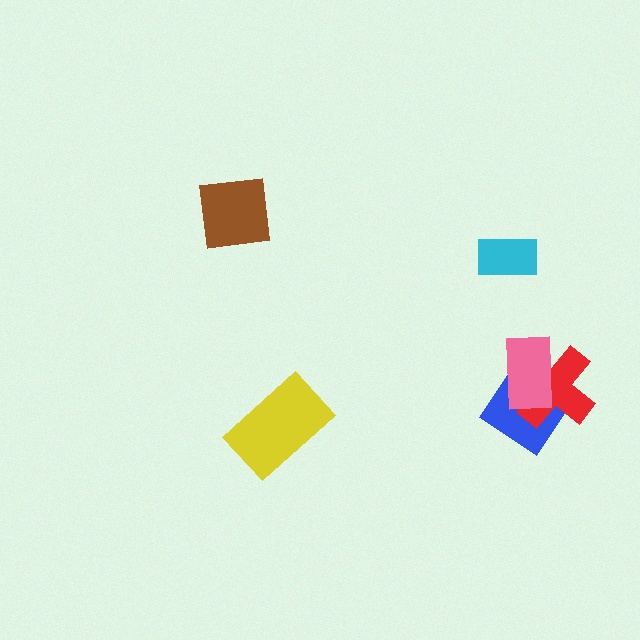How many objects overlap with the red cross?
2 objects overlap with the red cross.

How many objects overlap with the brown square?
0 objects overlap with the brown square.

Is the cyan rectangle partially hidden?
No, no other shape covers it.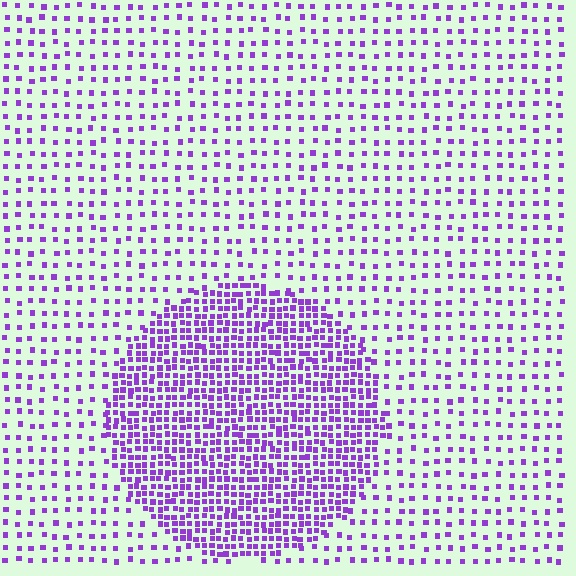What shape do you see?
I see a circle.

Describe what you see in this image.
The image contains small purple elements arranged at two different densities. A circle-shaped region is visible where the elements are more densely packed than the surrounding area.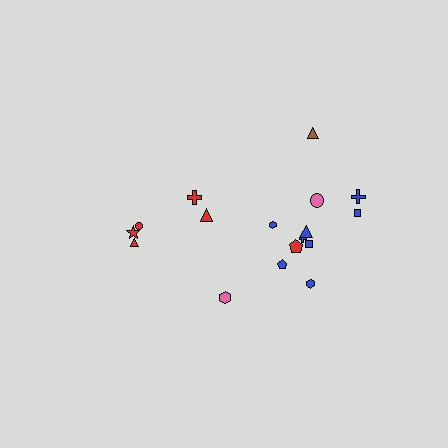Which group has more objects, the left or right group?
The right group.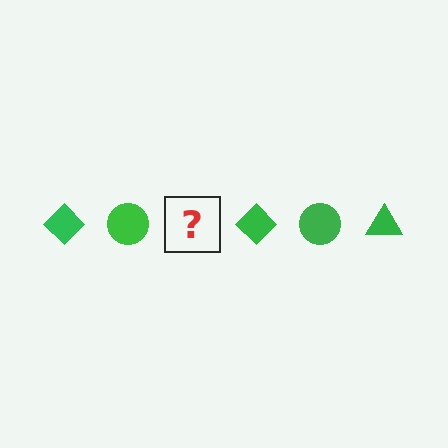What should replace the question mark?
The question mark should be replaced with a green triangle.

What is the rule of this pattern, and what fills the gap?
The rule is that the pattern cycles through diamond, circle, triangle shapes in green. The gap should be filled with a green triangle.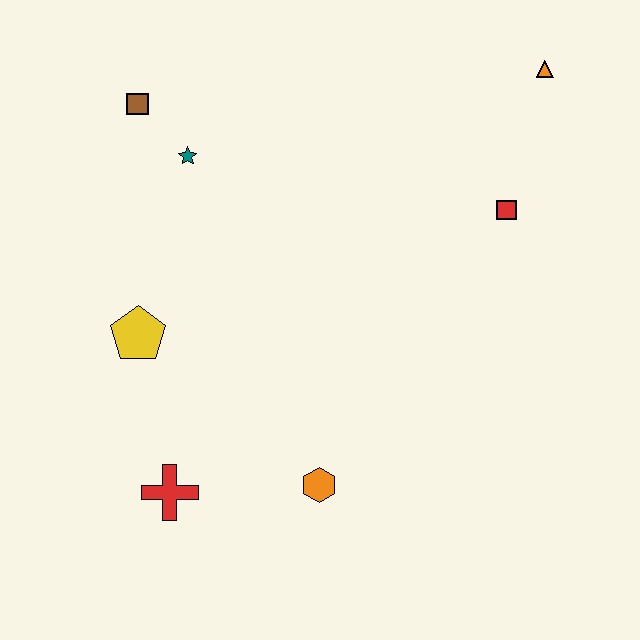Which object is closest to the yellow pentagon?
The red cross is closest to the yellow pentagon.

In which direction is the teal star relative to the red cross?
The teal star is above the red cross.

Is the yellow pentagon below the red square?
Yes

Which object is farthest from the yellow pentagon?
The orange triangle is farthest from the yellow pentagon.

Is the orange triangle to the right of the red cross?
Yes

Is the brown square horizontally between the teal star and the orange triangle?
No